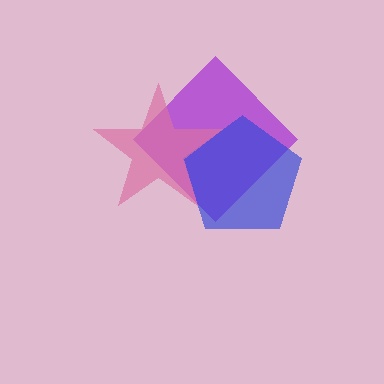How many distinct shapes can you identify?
There are 3 distinct shapes: a purple diamond, a blue pentagon, a pink star.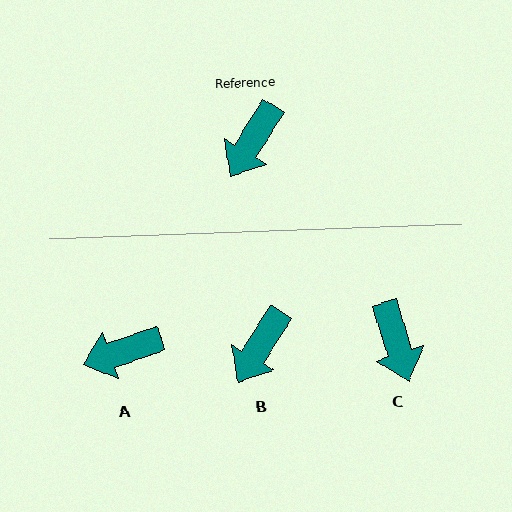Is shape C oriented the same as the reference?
No, it is off by about 49 degrees.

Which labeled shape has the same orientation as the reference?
B.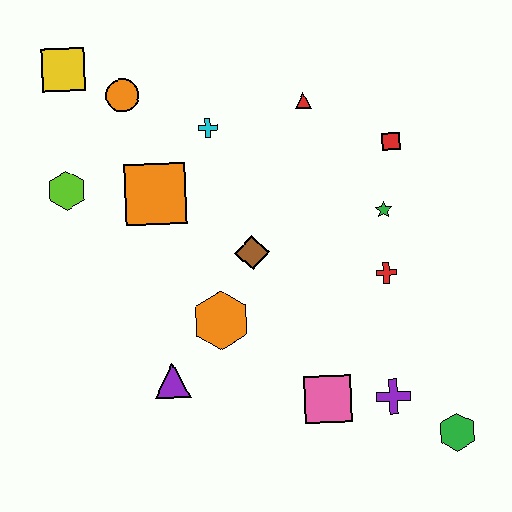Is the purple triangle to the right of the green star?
No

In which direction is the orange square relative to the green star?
The orange square is to the left of the green star.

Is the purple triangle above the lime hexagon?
No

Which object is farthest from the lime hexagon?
The green hexagon is farthest from the lime hexagon.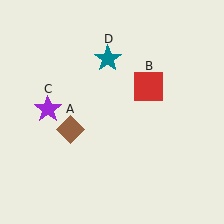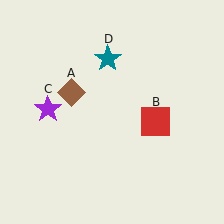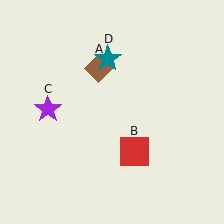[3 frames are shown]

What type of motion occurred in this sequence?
The brown diamond (object A), red square (object B) rotated clockwise around the center of the scene.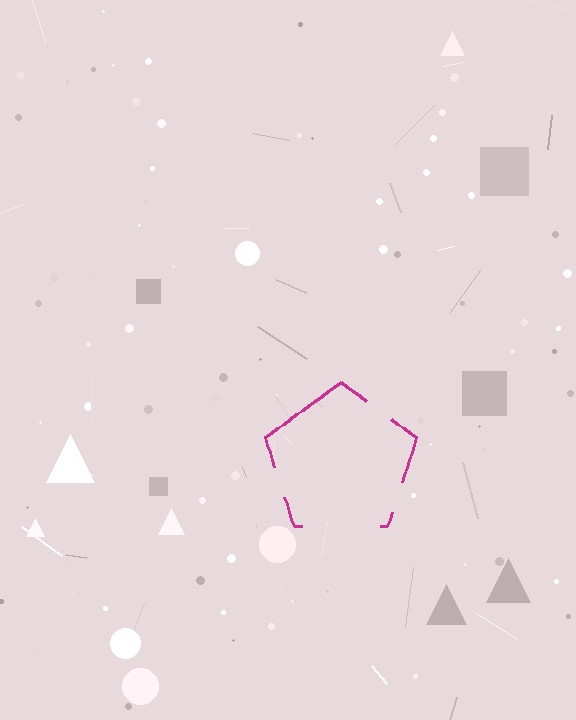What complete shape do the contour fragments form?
The contour fragments form a pentagon.